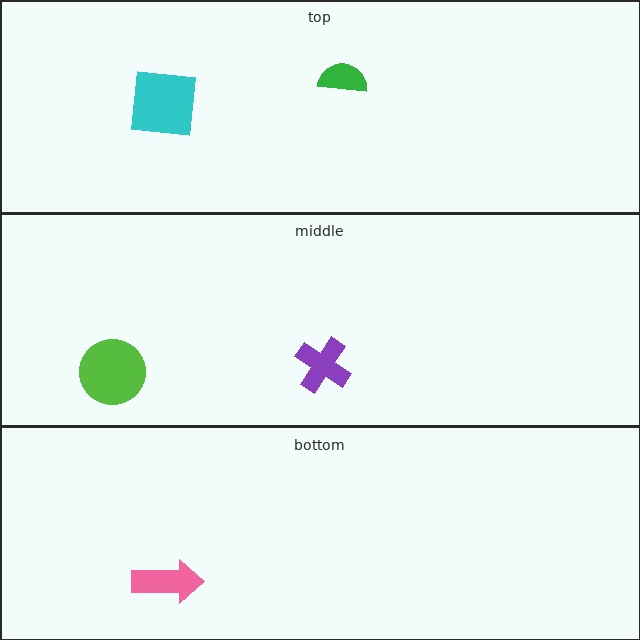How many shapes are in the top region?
2.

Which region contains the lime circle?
The middle region.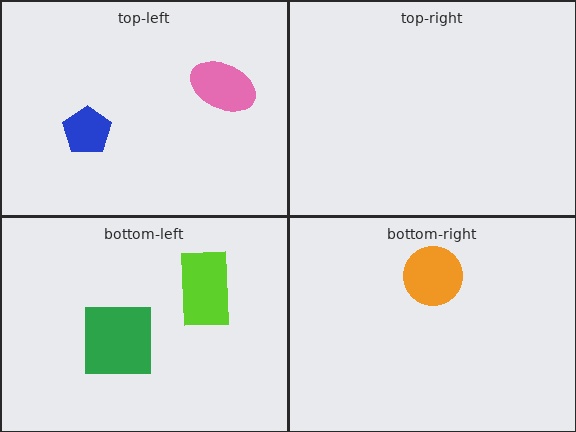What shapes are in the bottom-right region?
The orange circle.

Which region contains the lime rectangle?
The bottom-left region.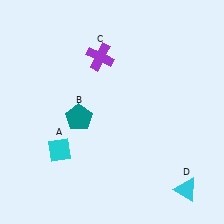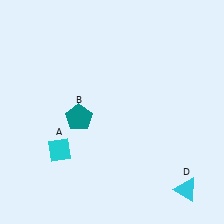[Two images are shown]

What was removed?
The purple cross (C) was removed in Image 2.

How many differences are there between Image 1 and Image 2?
There is 1 difference between the two images.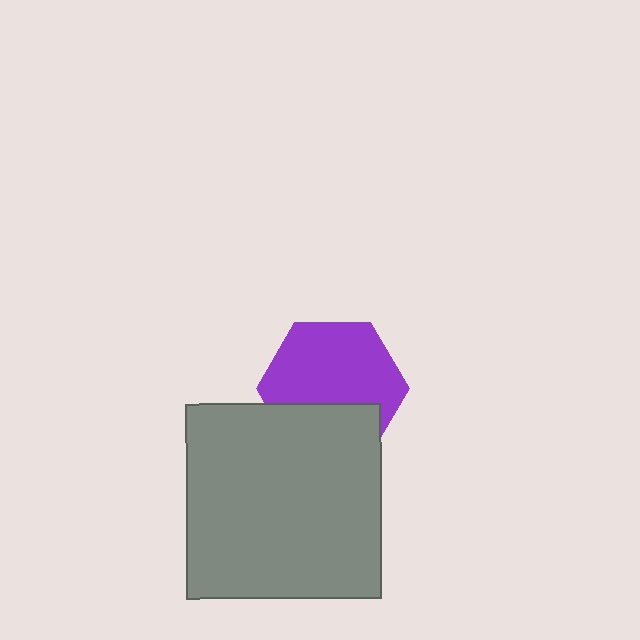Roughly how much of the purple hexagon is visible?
Most of it is visible (roughly 66%).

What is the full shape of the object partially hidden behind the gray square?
The partially hidden object is a purple hexagon.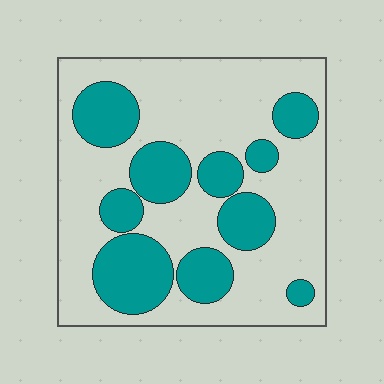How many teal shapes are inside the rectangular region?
10.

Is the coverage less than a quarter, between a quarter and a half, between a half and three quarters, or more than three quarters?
Between a quarter and a half.